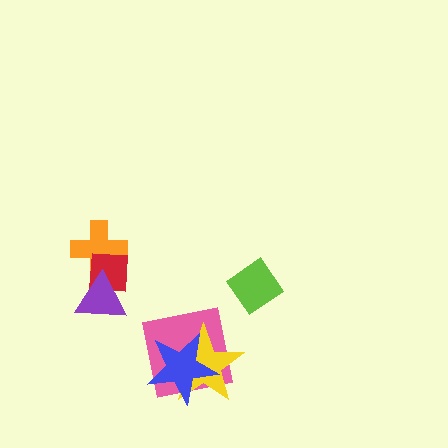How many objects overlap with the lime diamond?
0 objects overlap with the lime diamond.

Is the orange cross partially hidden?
Yes, it is partially covered by another shape.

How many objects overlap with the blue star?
2 objects overlap with the blue star.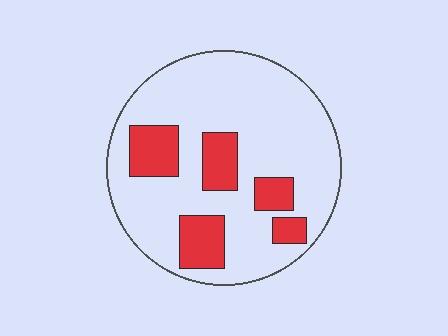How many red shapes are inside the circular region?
5.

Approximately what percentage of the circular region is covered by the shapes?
Approximately 20%.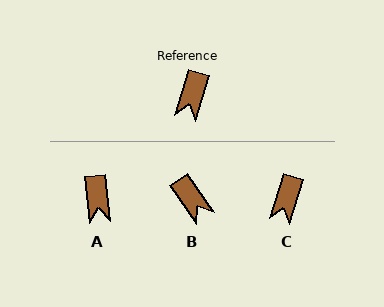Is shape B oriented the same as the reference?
No, it is off by about 51 degrees.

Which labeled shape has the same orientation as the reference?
C.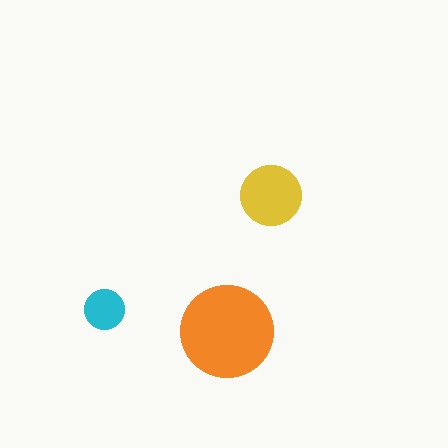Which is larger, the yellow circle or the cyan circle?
The yellow one.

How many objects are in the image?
There are 3 objects in the image.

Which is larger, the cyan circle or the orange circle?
The orange one.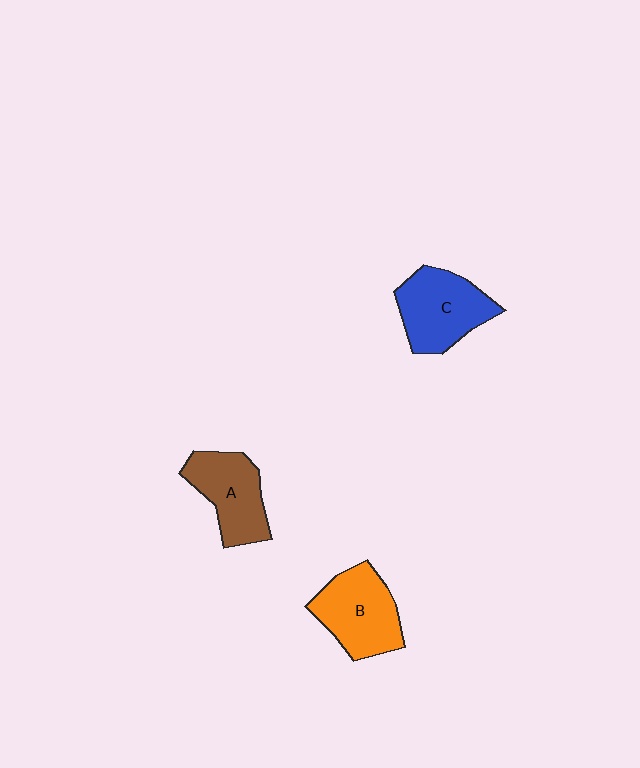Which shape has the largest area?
Shape C (blue).